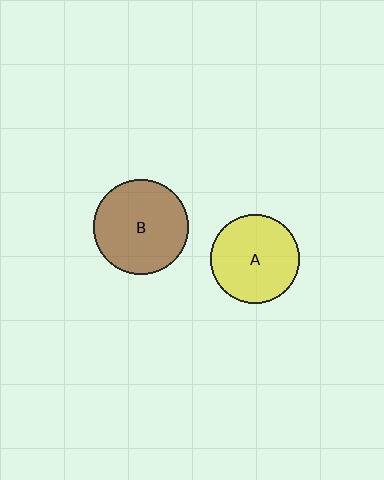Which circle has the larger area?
Circle B (brown).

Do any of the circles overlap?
No, none of the circles overlap.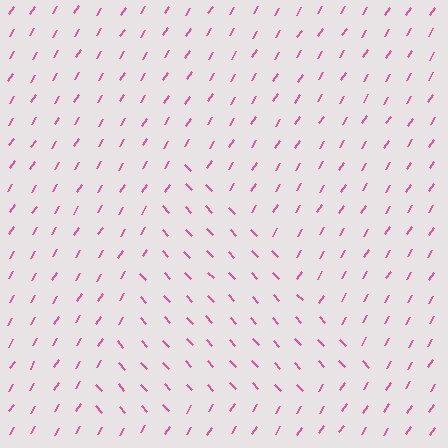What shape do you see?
I see a triangle.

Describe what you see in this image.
The image is filled with small pink line segments. A triangle region in the image has lines oriented differently from the surrounding lines, creating a visible texture boundary.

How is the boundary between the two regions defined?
The boundary is defined purely by a change in line orientation (approximately 75 degrees difference). All lines are the same color and thickness.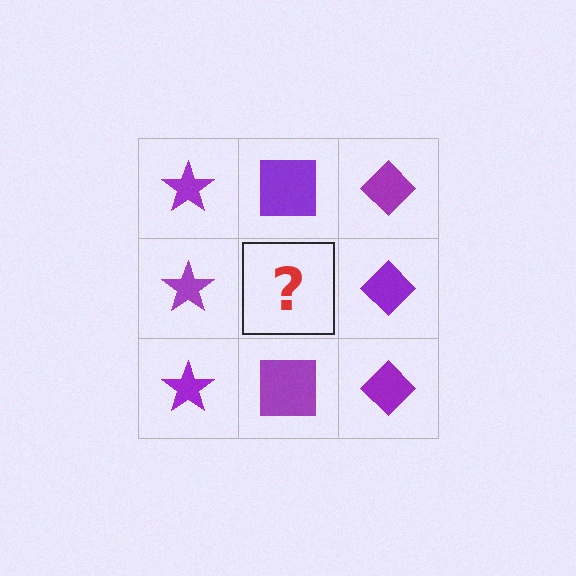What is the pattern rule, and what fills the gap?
The rule is that each column has a consistent shape. The gap should be filled with a purple square.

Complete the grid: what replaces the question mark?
The question mark should be replaced with a purple square.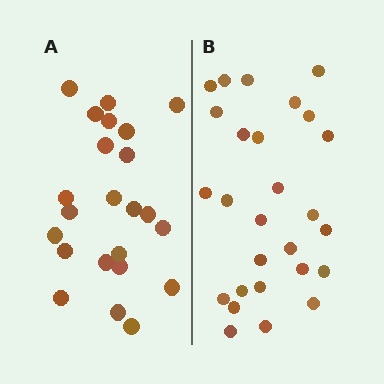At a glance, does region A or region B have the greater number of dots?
Region B (the right region) has more dots.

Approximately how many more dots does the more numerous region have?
Region B has about 4 more dots than region A.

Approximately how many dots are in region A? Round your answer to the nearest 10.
About 20 dots. (The exact count is 23, which rounds to 20.)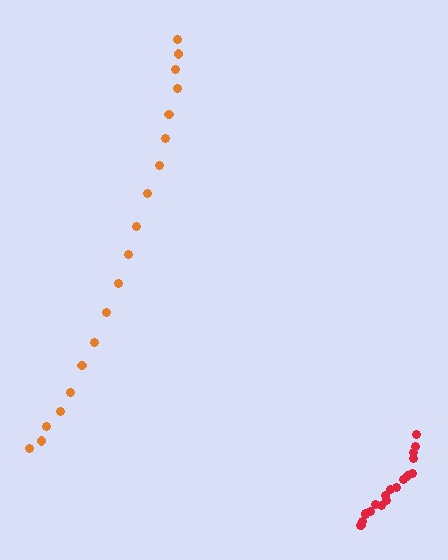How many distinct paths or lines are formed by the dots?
There are 2 distinct paths.